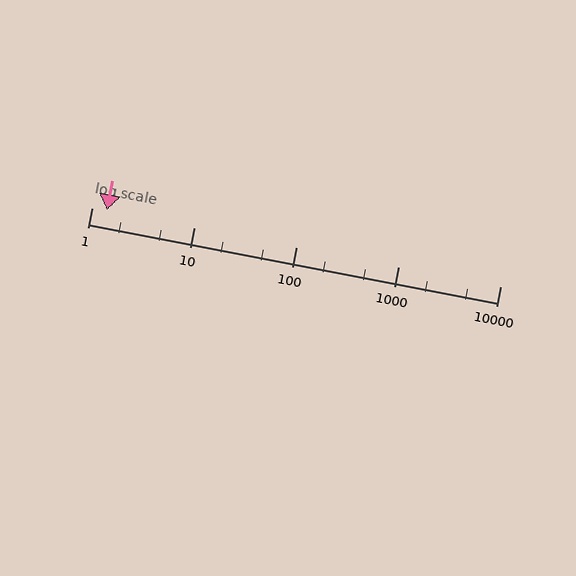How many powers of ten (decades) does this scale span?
The scale spans 4 decades, from 1 to 10000.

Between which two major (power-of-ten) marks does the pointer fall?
The pointer is between 1 and 10.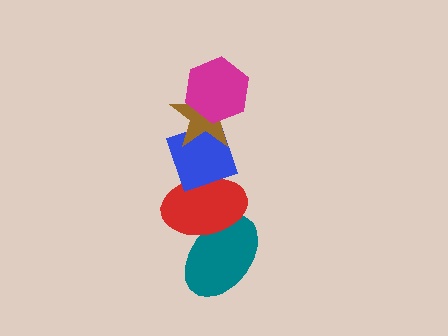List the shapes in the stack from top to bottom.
From top to bottom: the magenta hexagon, the brown star, the blue diamond, the red ellipse, the teal ellipse.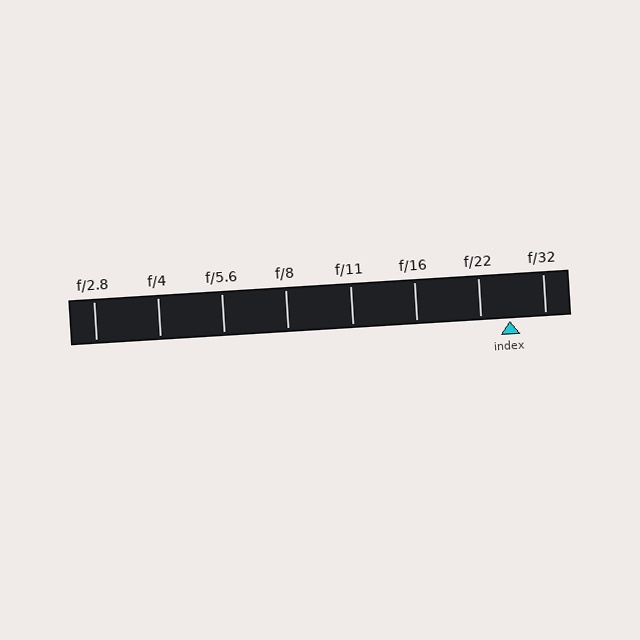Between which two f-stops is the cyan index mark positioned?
The index mark is between f/22 and f/32.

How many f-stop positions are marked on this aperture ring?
There are 8 f-stop positions marked.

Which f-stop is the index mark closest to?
The index mark is closest to f/22.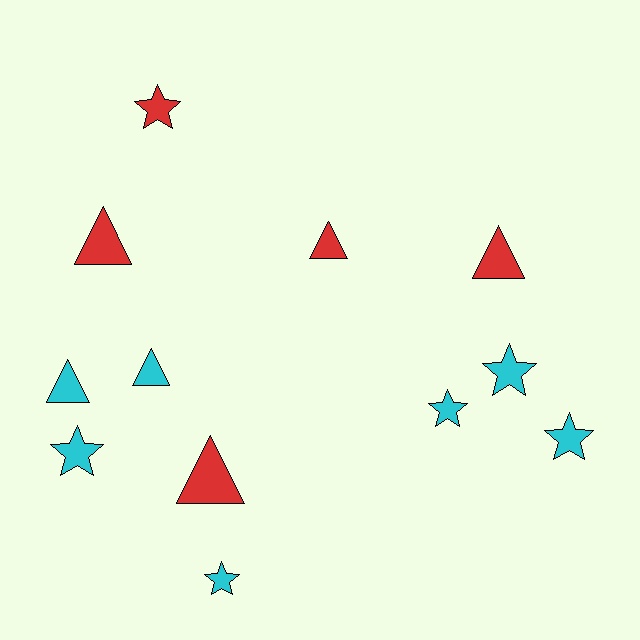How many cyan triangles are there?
There are 2 cyan triangles.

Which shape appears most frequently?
Triangle, with 6 objects.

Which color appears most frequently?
Cyan, with 7 objects.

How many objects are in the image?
There are 12 objects.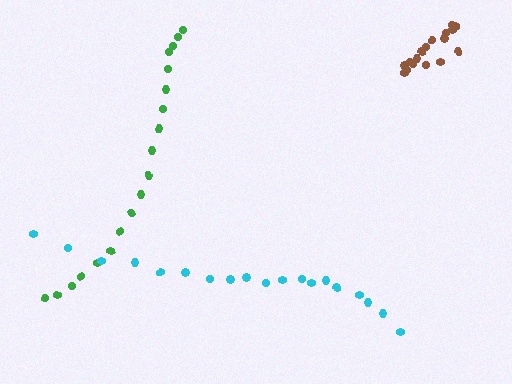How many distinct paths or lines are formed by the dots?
There are 3 distinct paths.